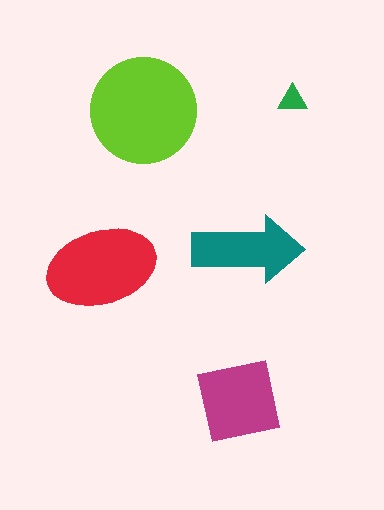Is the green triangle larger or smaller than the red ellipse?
Smaller.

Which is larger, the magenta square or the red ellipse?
The red ellipse.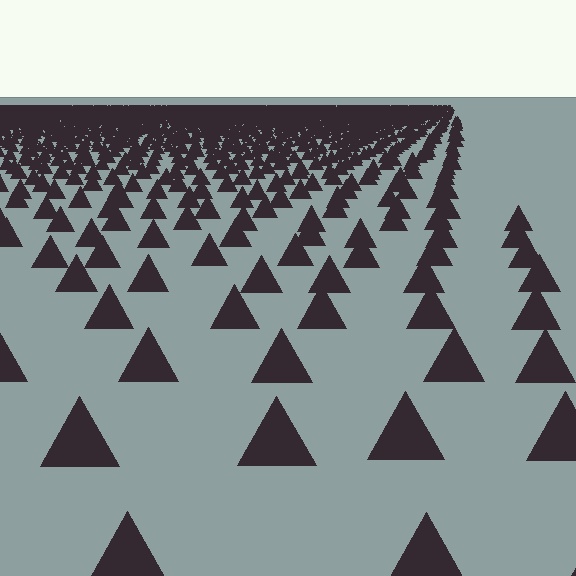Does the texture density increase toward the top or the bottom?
Density increases toward the top.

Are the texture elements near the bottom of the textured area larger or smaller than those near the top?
Larger. Near the bottom, elements are closer to the viewer and appear at a bigger on-screen size.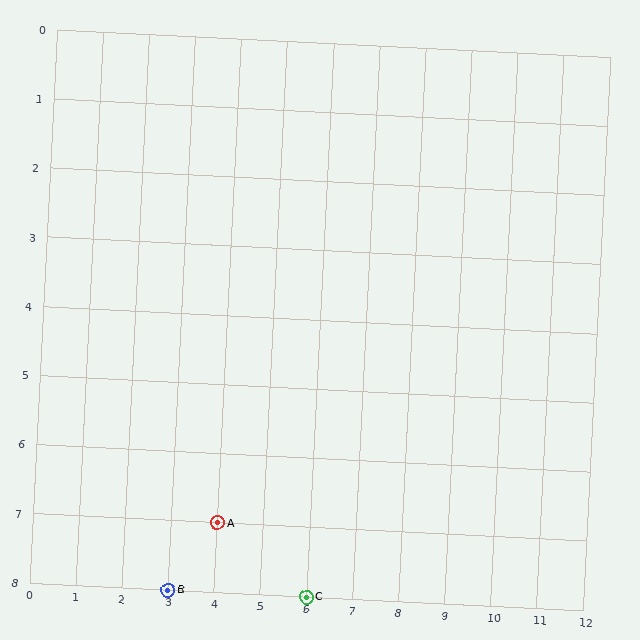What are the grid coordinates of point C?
Point C is at grid coordinates (6, 8).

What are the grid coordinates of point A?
Point A is at grid coordinates (4, 7).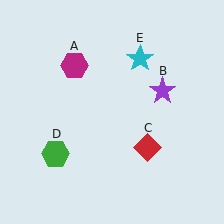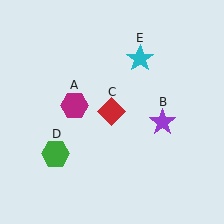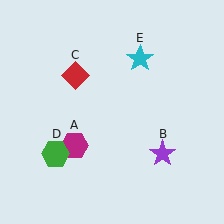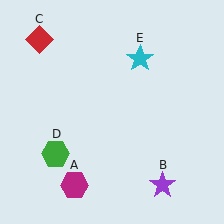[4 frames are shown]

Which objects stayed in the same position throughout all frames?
Green hexagon (object D) and cyan star (object E) remained stationary.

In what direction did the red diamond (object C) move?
The red diamond (object C) moved up and to the left.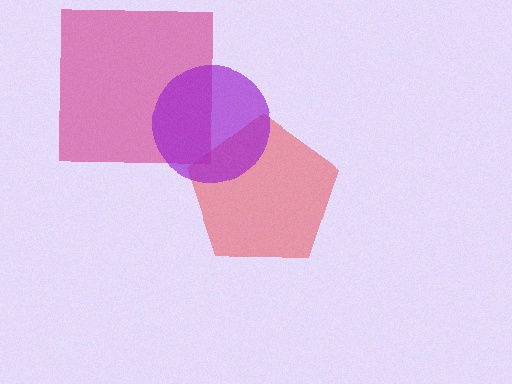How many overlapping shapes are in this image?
There are 3 overlapping shapes in the image.